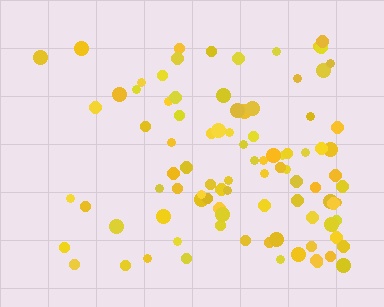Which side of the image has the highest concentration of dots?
The right.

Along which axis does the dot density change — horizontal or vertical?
Horizontal.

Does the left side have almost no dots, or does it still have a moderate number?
Still a moderate number, just noticeably fewer than the right.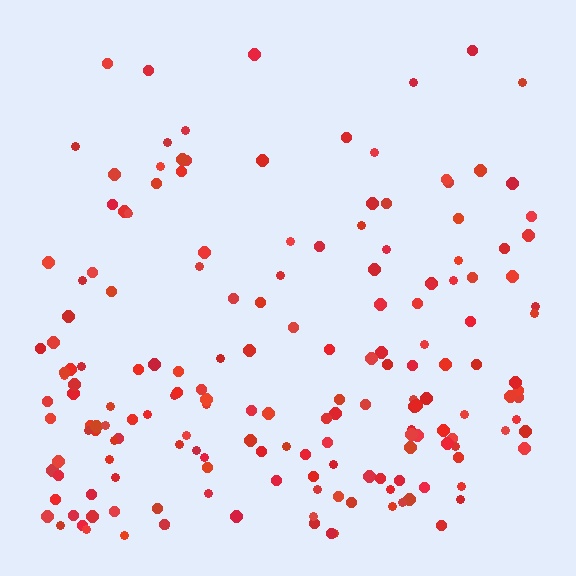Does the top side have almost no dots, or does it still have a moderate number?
Still a moderate number, just noticeably fewer than the bottom.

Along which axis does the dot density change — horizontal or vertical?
Vertical.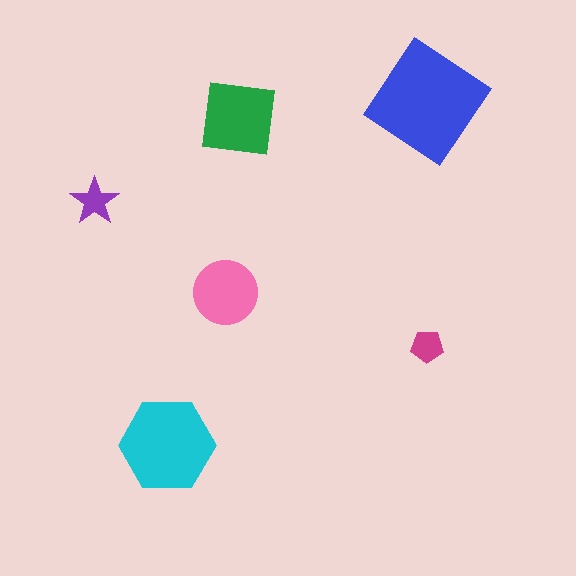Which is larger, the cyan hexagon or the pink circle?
The cyan hexagon.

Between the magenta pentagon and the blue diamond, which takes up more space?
The blue diamond.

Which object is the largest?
The blue diamond.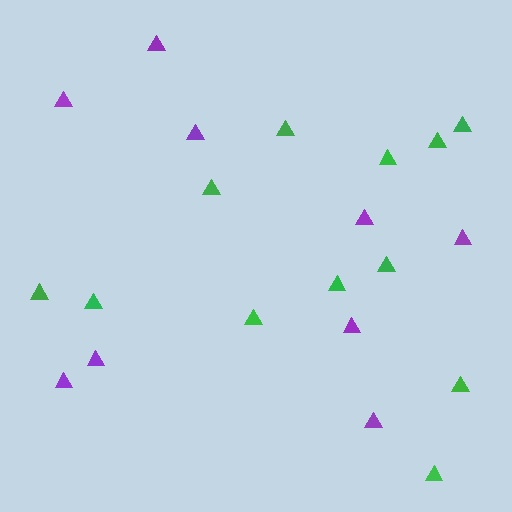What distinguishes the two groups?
There are 2 groups: one group of purple triangles (9) and one group of green triangles (12).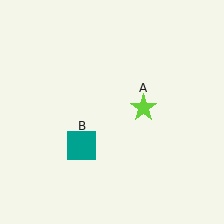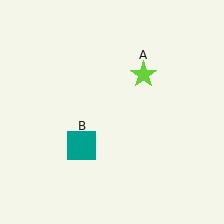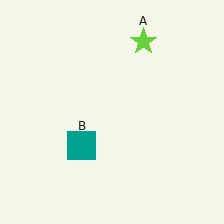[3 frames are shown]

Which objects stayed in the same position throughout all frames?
Teal square (object B) remained stationary.